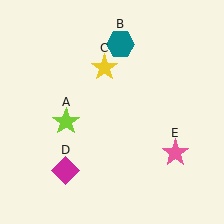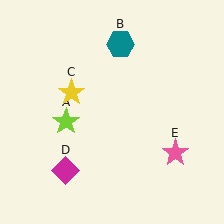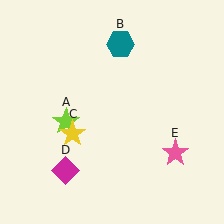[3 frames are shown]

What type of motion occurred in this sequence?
The yellow star (object C) rotated counterclockwise around the center of the scene.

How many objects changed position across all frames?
1 object changed position: yellow star (object C).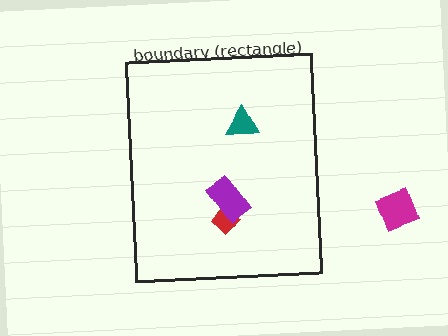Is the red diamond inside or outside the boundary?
Inside.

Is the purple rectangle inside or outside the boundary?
Inside.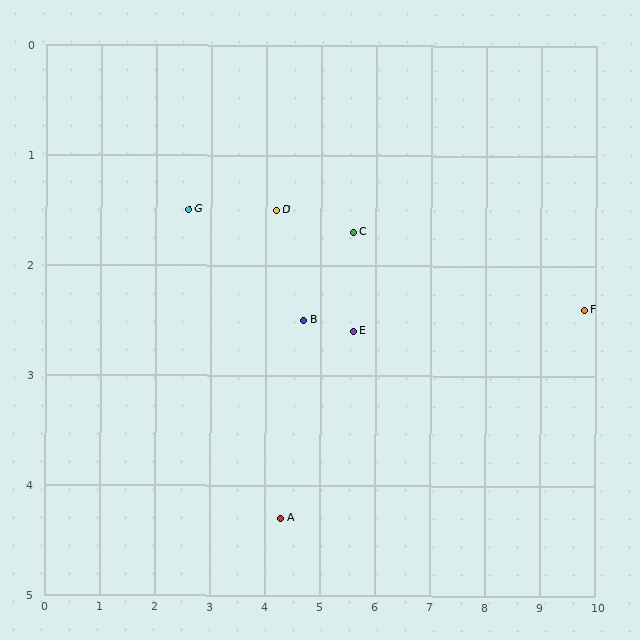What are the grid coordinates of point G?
Point G is at approximately (2.6, 1.5).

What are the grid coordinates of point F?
Point F is at approximately (9.8, 2.4).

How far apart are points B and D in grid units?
Points B and D are about 1.1 grid units apart.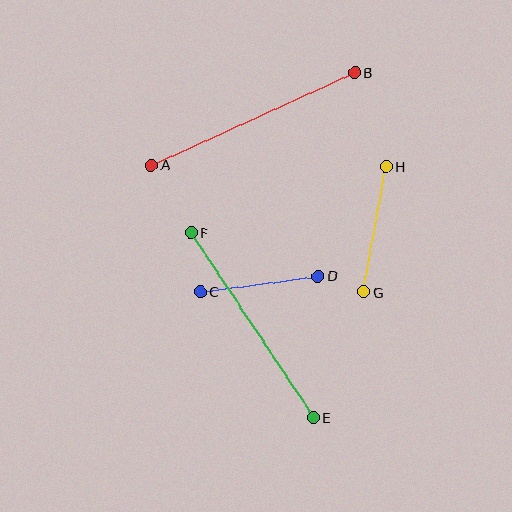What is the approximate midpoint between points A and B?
The midpoint is at approximately (253, 119) pixels.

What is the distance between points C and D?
The distance is approximately 119 pixels.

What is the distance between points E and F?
The distance is approximately 221 pixels.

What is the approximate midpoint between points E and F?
The midpoint is at approximately (252, 325) pixels.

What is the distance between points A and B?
The distance is approximately 224 pixels.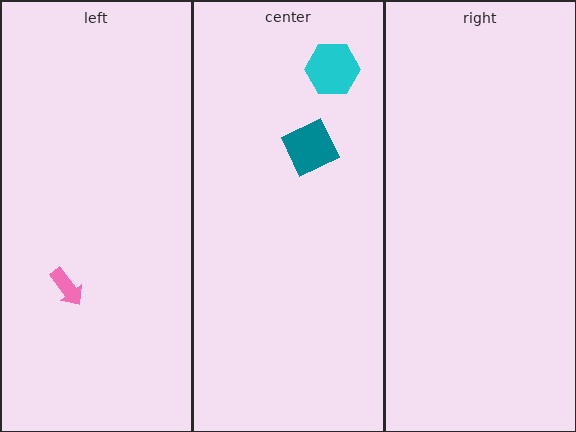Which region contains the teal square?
The center region.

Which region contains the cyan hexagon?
The center region.